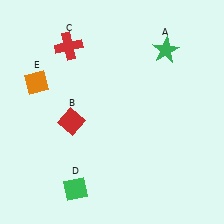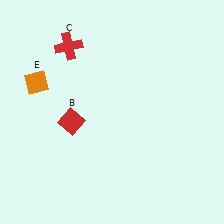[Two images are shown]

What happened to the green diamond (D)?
The green diamond (D) was removed in Image 2. It was in the bottom-left area of Image 1.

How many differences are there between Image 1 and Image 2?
There are 2 differences between the two images.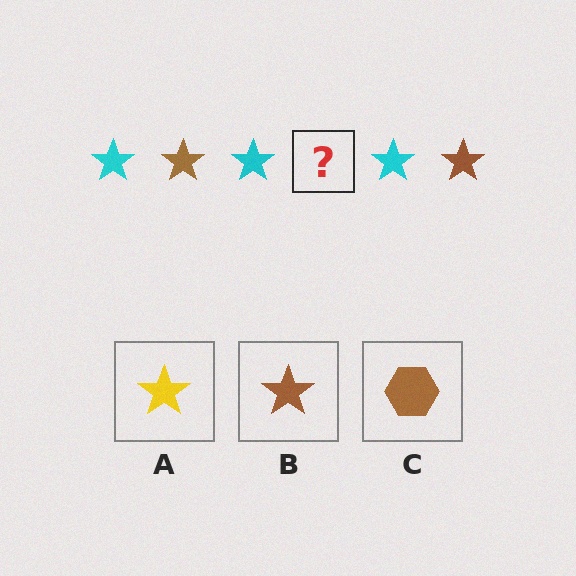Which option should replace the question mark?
Option B.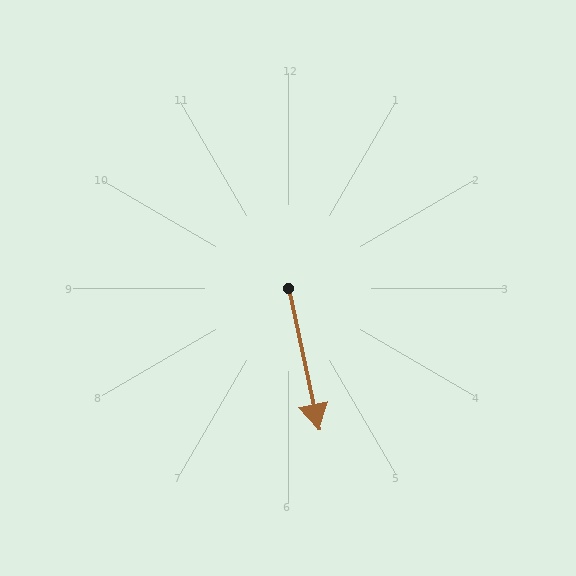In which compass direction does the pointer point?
South.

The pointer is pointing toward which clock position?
Roughly 6 o'clock.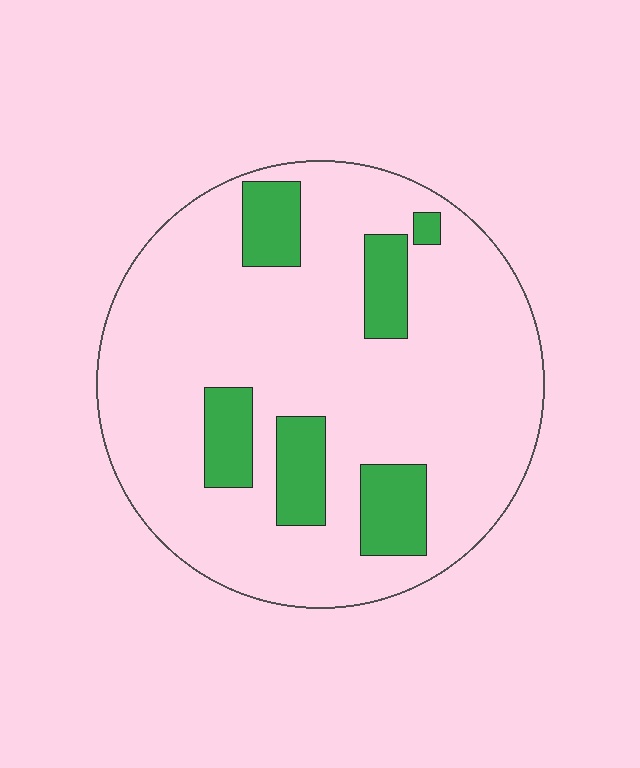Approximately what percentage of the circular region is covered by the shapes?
Approximately 15%.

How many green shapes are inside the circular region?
6.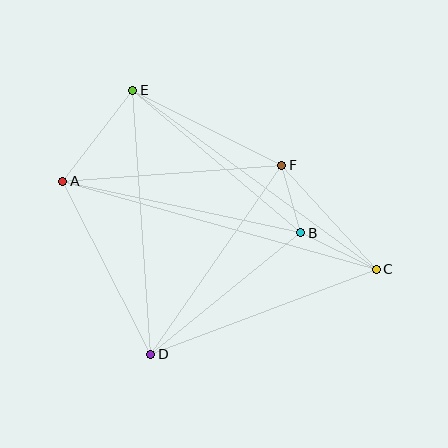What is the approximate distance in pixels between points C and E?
The distance between C and E is approximately 302 pixels.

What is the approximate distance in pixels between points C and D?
The distance between C and D is approximately 241 pixels.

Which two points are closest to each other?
Points B and F are closest to each other.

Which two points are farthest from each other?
Points A and C are farthest from each other.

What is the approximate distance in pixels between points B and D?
The distance between B and D is approximately 193 pixels.